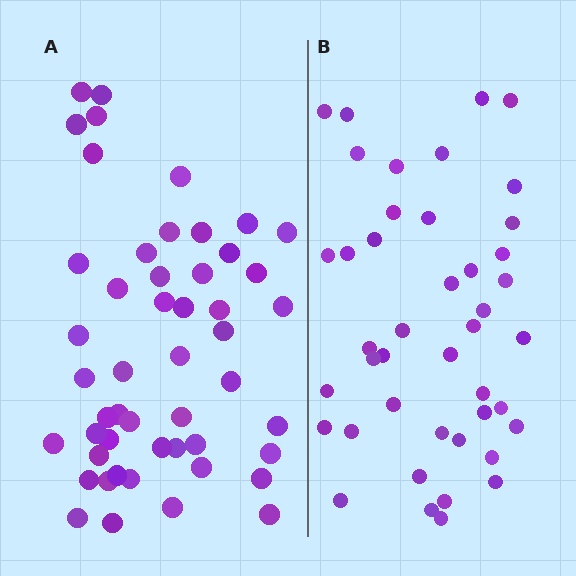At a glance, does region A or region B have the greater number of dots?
Region A (the left region) has more dots.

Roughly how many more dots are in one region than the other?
Region A has roughly 8 or so more dots than region B.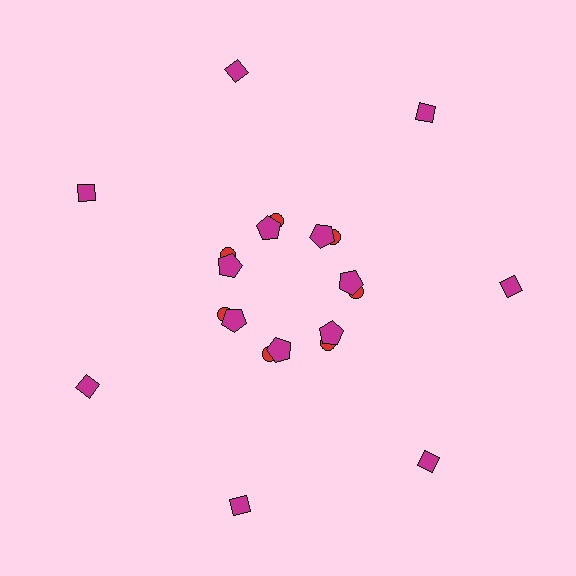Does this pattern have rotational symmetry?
Yes, this pattern has 7-fold rotational symmetry. It looks the same after rotating 51 degrees around the center.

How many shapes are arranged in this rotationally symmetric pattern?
There are 21 shapes, arranged in 7 groups of 3.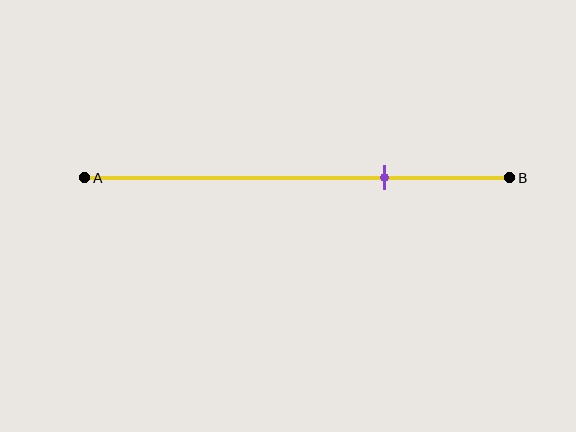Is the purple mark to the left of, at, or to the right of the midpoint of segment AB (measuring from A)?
The purple mark is to the right of the midpoint of segment AB.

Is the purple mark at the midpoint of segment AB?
No, the mark is at about 70% from A, not at the 50% midpoint.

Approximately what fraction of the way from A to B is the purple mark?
The purple mark is approximately 70% of the way from A to B.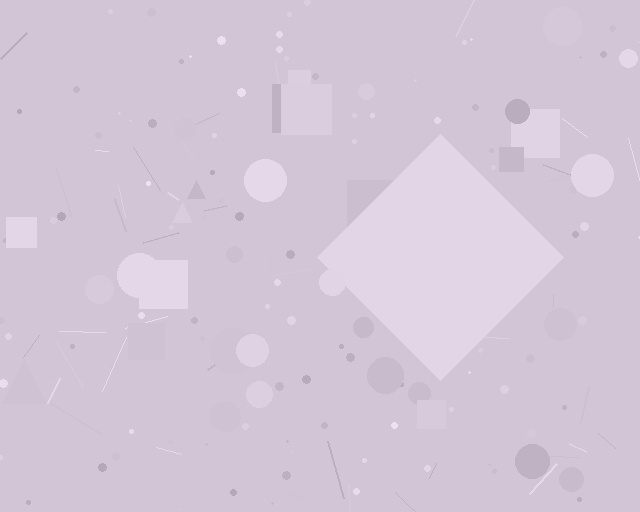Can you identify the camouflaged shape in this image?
The camouflaged shape is a diamond.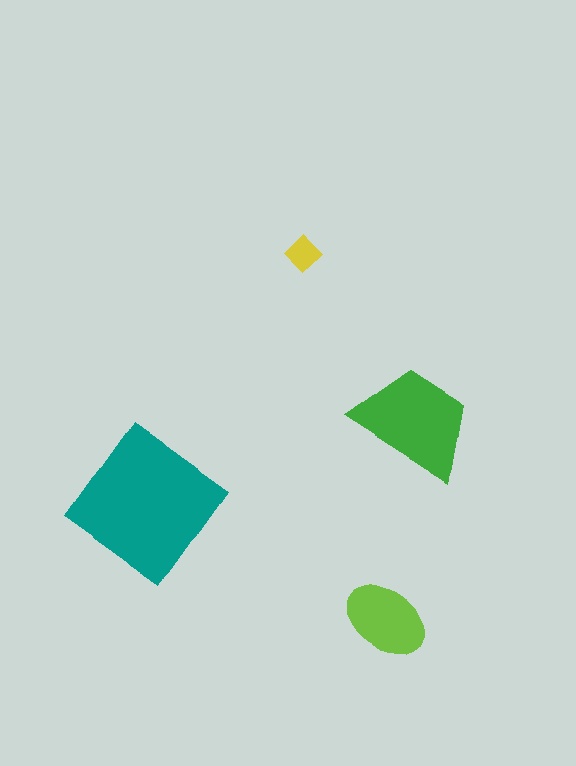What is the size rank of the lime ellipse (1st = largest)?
3rd.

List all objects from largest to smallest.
The teal diamond, the green trapezoid, the lime ellipse, the yellow diamond.